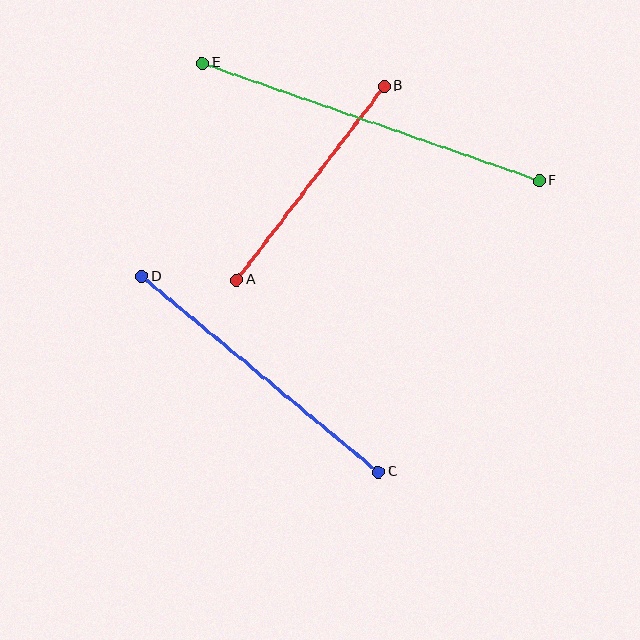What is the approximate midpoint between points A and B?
The midpoint is at approximately (310, 183) pixels.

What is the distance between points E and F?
The distance is approximately 357 pixels.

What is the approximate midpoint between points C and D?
The midpoint is at approximately (260, 374) pixels.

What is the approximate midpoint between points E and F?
The midpoint is at approximately (371, 122) pixels.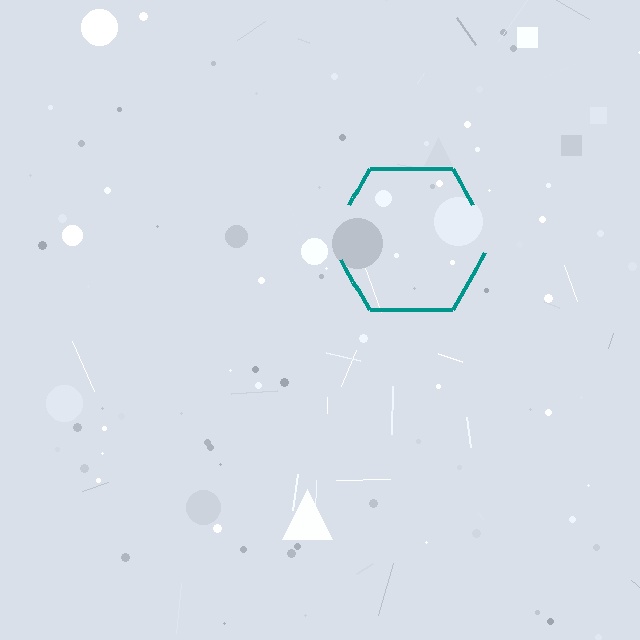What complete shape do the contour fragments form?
The contour fragments form a hexagon.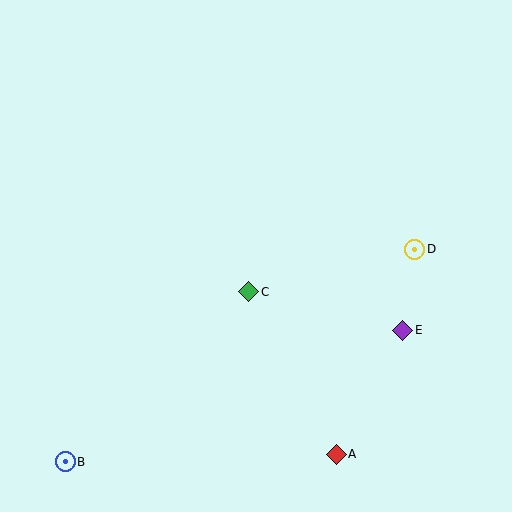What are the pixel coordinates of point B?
Point B is at (65, 462).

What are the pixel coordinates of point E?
Point E is at (403, 330).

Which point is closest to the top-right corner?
Point D is closest to the top-right corner.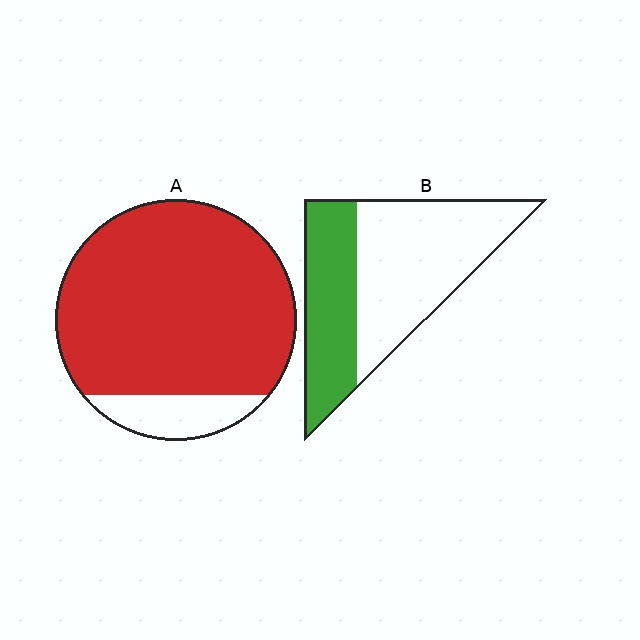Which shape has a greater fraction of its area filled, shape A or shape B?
Shape A.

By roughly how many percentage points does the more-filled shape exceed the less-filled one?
By roughly 50 percentage points (A over B).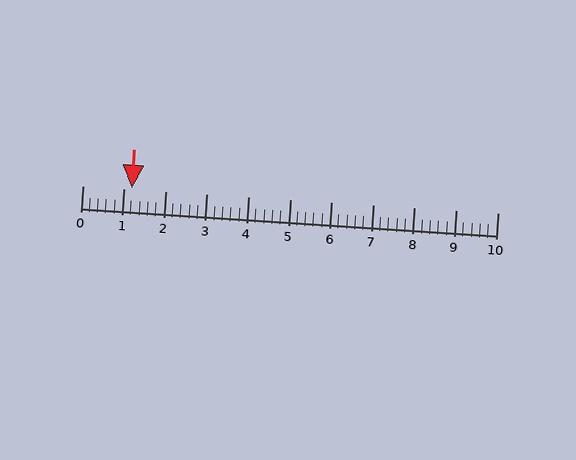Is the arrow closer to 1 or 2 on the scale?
The arrow is closer to 1.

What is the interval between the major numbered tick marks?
The major tick marks are spaced 1 units apart.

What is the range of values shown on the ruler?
The ruler shows values from 0 to 10.